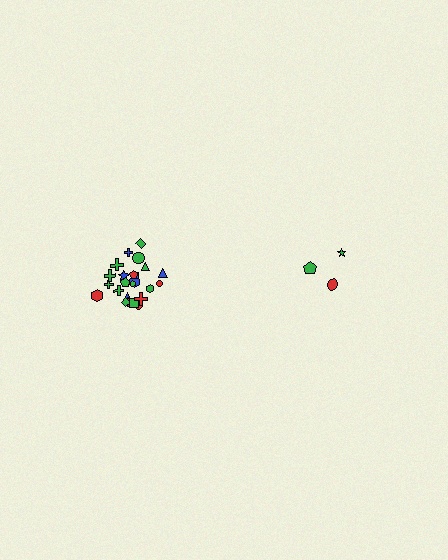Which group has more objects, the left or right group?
The left group.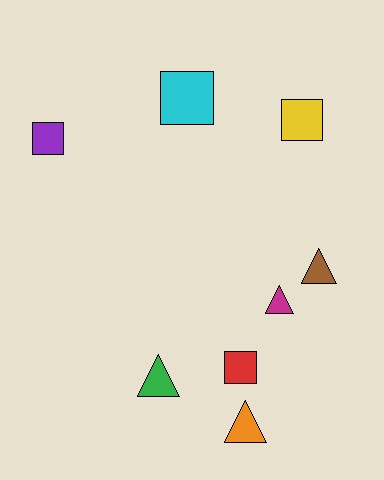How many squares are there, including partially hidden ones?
There are 4 squares.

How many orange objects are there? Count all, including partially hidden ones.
There is 1 orange object.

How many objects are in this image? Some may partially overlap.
There are 8 objects.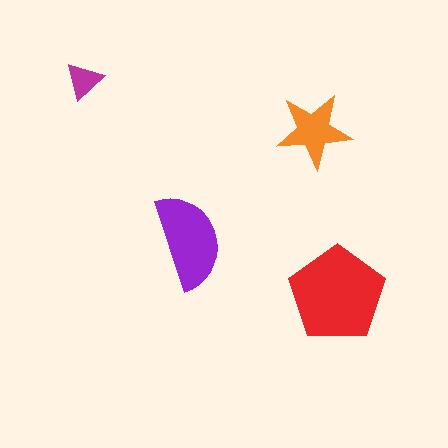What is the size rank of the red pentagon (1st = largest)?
1st.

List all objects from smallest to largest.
The magenta triangle, the orange star, the purple semicircle, the red pentagon.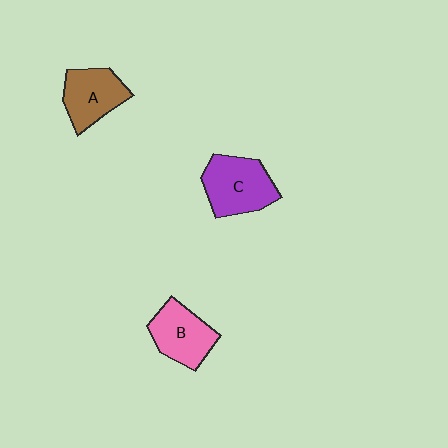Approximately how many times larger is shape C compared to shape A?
Approximately 1.2 times.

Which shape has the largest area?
Shape C (purple).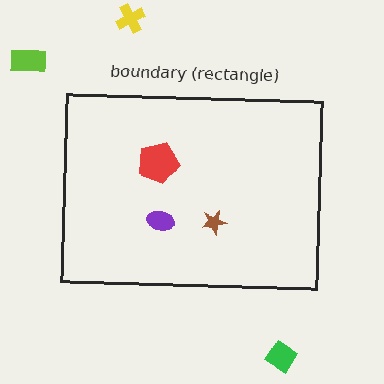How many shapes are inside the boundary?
3 inside, 3 outside.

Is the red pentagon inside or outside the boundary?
Inside.